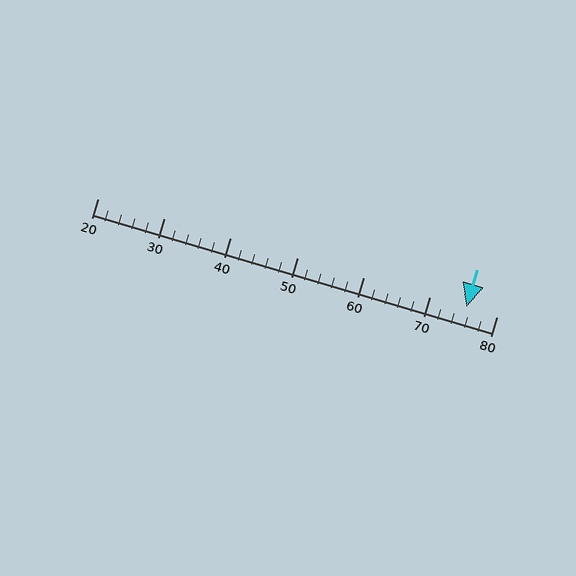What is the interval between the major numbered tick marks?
The major tick marks are spaced 10 units apart.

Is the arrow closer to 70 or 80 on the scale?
The arrow is closer to 80.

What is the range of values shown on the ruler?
The ruler shows values from 20 to 80.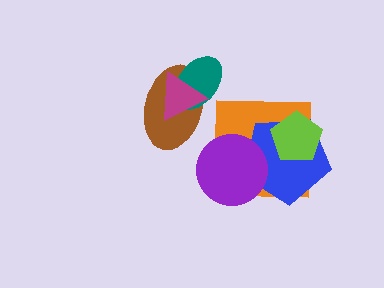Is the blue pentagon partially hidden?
Yes, it is partially covered by another shape.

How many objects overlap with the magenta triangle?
2 objects overlap with the magenta triangle.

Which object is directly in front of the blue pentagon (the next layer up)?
The lime pentagon is directly in front of the blue pentagon.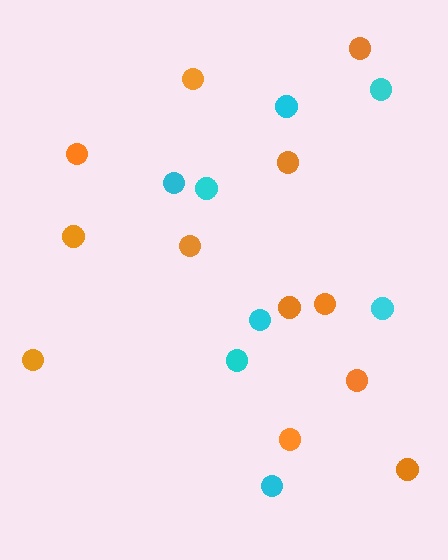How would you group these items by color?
There are 2 groups: one group of orange circles (12) and one group of cyan circles (8).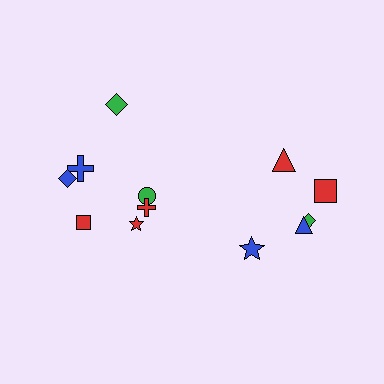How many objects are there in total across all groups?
There are 12 objects.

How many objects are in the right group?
There are 5 objects.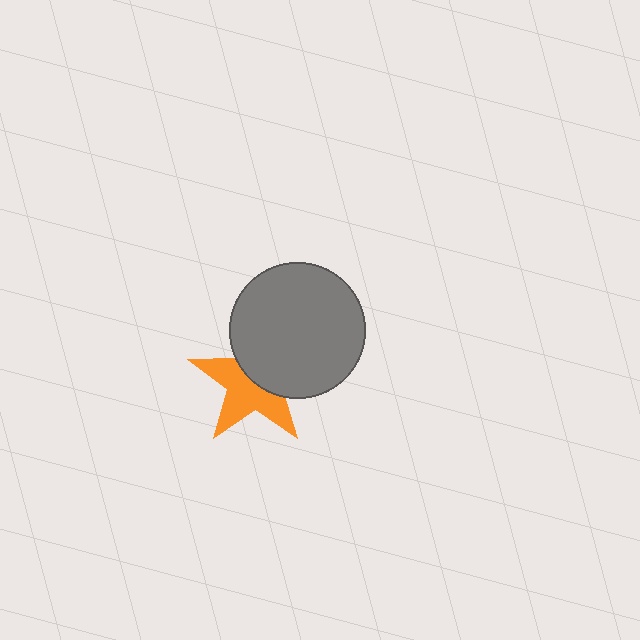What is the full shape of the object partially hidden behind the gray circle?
The partially hidden object is an orange star.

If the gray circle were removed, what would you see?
You would see the complete orange star.